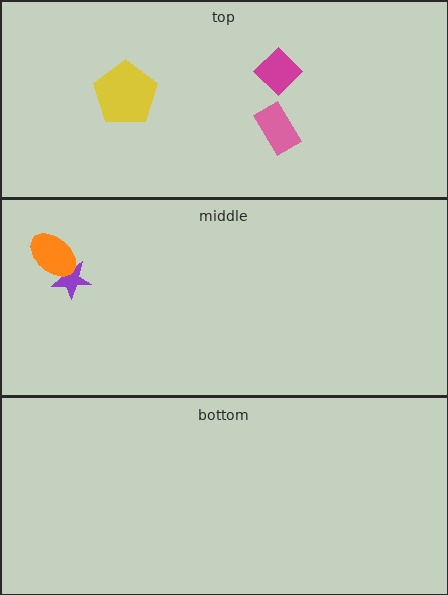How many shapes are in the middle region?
2.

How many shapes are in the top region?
3.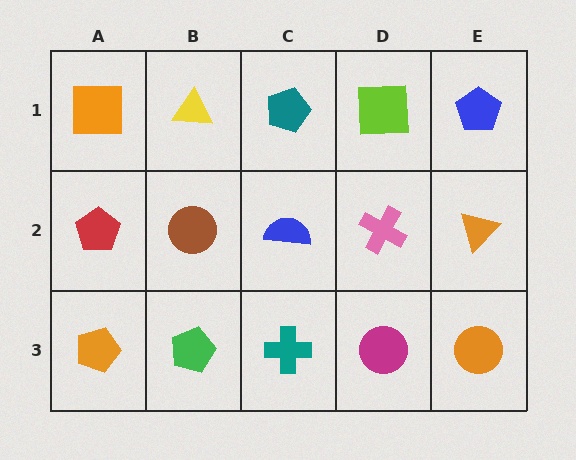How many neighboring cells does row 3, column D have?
3.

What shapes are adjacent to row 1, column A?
A red pentagon (row 2, column A), a yellow triangle (row 1, column B).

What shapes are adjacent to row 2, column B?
A yellow triangle (row 1, column B), a green pentagon (row 3, column B), a red pentagon (row 2, column A), a blue semicircle (row 2, column C).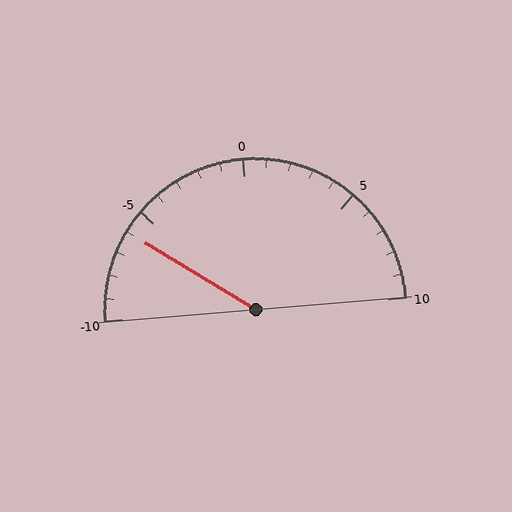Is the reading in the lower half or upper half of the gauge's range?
The reading is in the lower half of the range (-10 to 10).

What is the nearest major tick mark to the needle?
The nearest major tick mark is -5.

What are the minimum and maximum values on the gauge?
The gauge ranges from -10 to 10.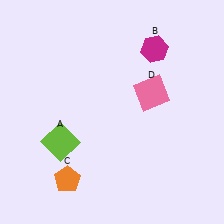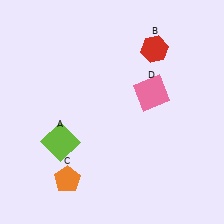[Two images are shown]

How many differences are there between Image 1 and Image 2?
There is 1 difference between the two images.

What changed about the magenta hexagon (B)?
In Image 1, B is magenta. In Image 2, it changed to red.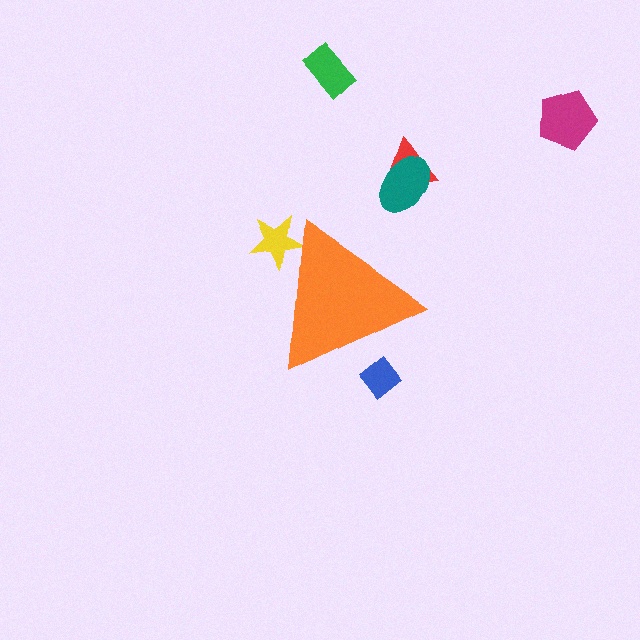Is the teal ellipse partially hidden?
No, the teal ellipse is fully visible.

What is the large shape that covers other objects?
An orange triangle.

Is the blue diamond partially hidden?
Yes, the blue diamond is partially hidden behind the orange triangle.